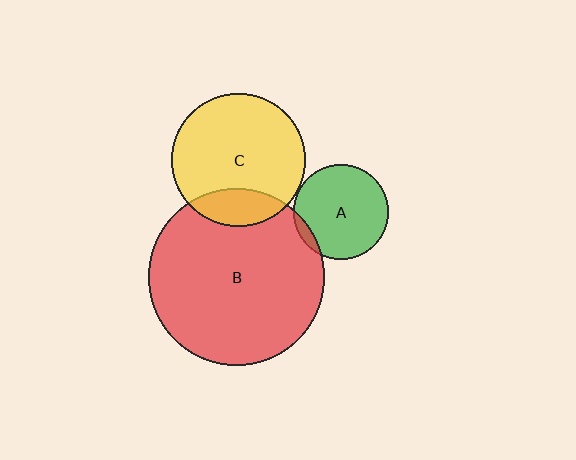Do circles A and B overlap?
Yes.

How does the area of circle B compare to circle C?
Approximately 1.7 times.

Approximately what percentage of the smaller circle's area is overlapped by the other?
Approximately 5%.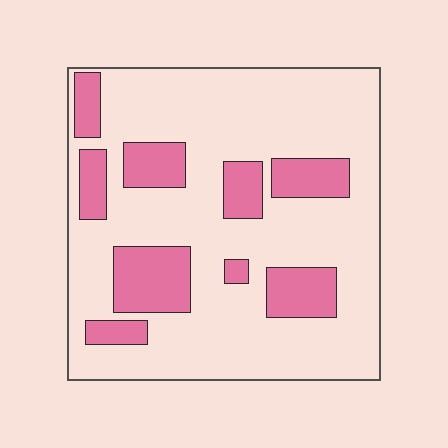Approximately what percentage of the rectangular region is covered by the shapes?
Approximately 25%.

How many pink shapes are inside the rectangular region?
9.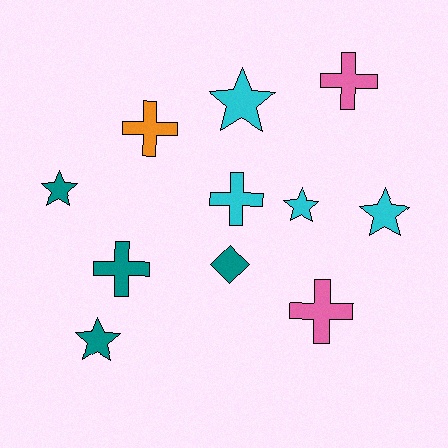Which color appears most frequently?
Cyan, with 4 objects.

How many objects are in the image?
There are 11 objects.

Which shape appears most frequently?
Star, with 5 objects.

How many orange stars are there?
There are no orange stars.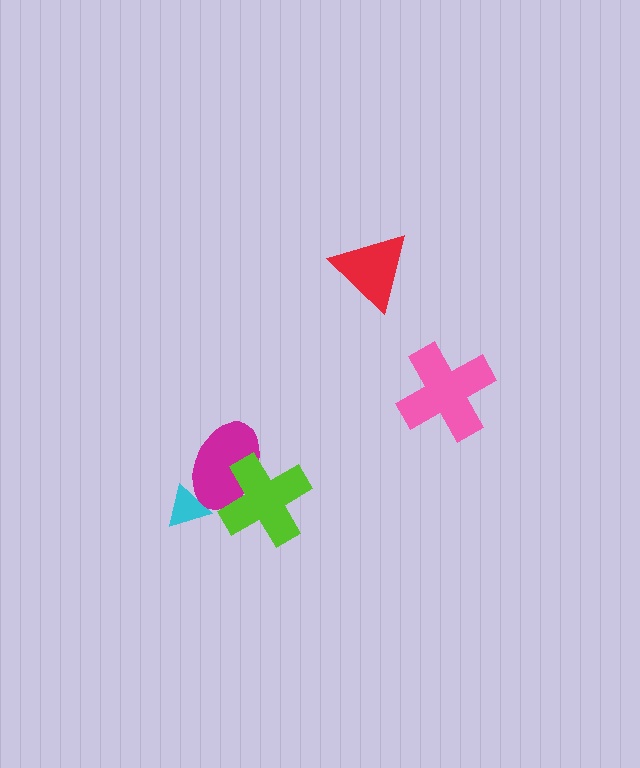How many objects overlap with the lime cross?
1 object overlaps with the lime cross.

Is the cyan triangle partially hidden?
Yes, it is partially covered by another shape.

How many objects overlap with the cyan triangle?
1 object overlaps with the cyan triangle.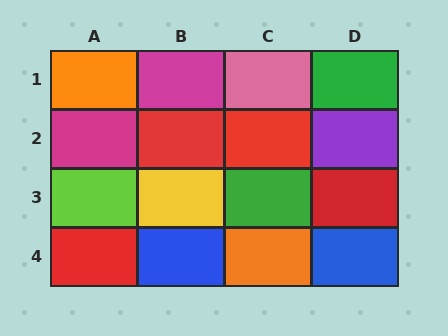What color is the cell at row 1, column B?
Magenta.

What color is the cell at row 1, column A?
Orange.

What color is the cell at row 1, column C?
Pink.